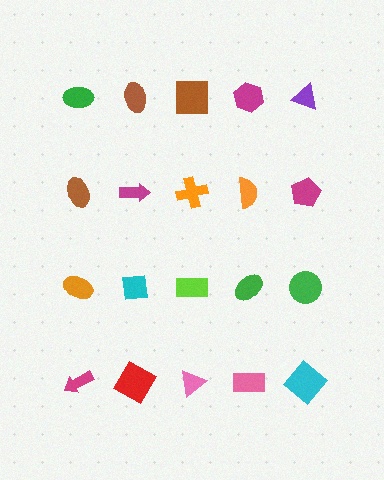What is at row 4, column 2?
A red diamond.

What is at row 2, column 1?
A brown ellipse.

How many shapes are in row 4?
5 shapes.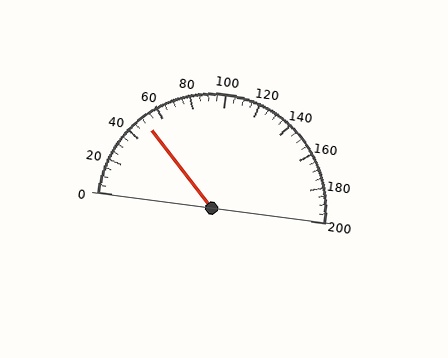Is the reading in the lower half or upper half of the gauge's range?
The reading is in the lower half of the range (0 to 200).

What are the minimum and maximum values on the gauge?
The gauge ranges from 0 to 200.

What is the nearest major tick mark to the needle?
The nearest major tick mark is 40.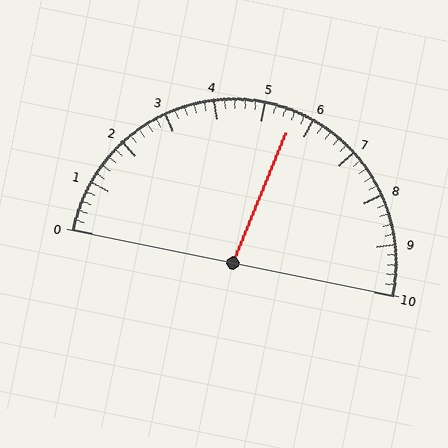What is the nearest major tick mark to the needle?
The nearest major tick mark is 6.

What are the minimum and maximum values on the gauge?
The gauge ranges from 0 to 10.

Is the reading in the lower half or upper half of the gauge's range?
The reading is in the upper half of the range (0 to 10).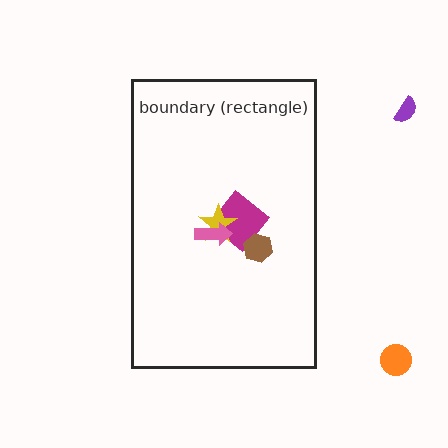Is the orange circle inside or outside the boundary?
Outside.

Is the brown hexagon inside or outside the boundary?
Inside.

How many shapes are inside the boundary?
4 inside, 2 outside.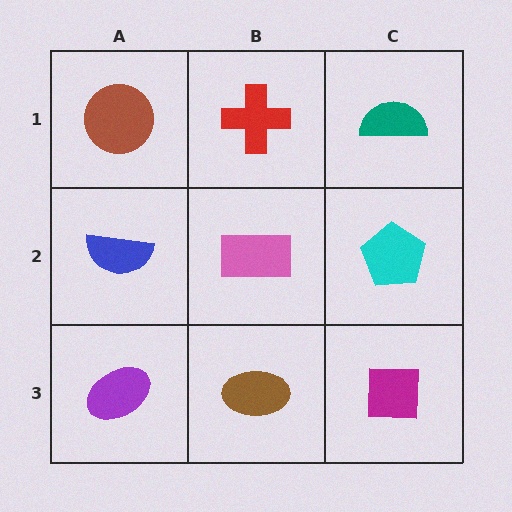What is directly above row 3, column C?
A cyan pentagon.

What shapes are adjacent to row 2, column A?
A brown circle (row 1, column A), a purple ellipse (row 3, column A), a pink rectangle (row 2, column B).